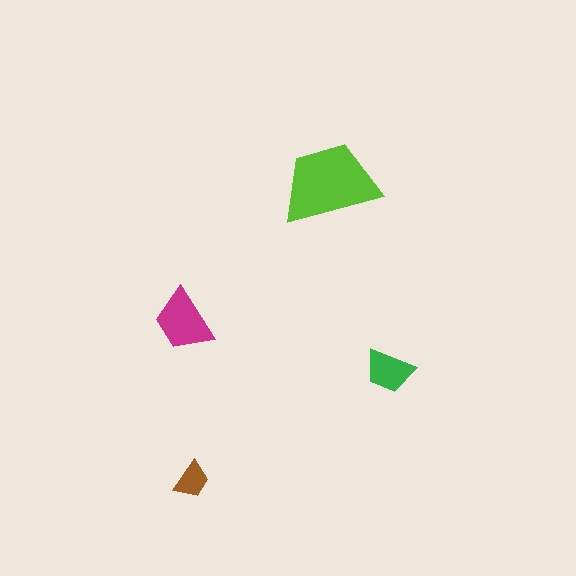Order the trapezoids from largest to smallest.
the lime one, the magenta one, the green one, the brown one.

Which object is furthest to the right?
The green trapezoid is rightmost.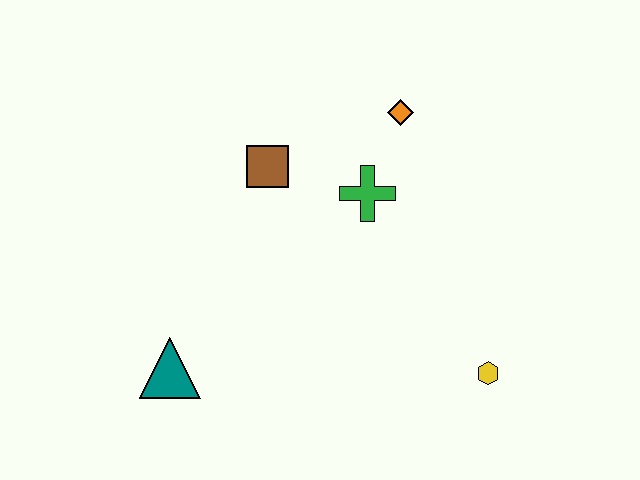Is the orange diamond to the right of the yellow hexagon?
No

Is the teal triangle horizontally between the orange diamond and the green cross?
No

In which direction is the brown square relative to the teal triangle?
The brown square is above the teal triangle.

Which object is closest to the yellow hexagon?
The green cross is closest to the yellow hexagon.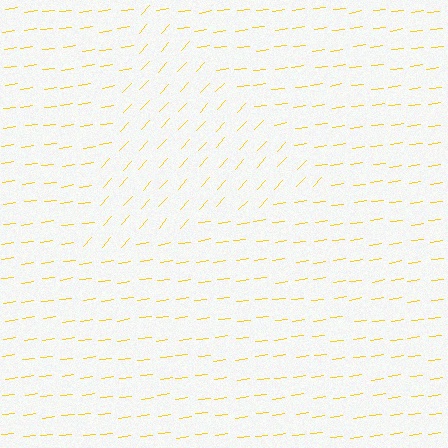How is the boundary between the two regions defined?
The boundary is defined purely by a change in line orientation (approximately 40 degrees difference). All lines are the same color and thickness.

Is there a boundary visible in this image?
Yes, there is a texture boundary formed by a change in line orientation.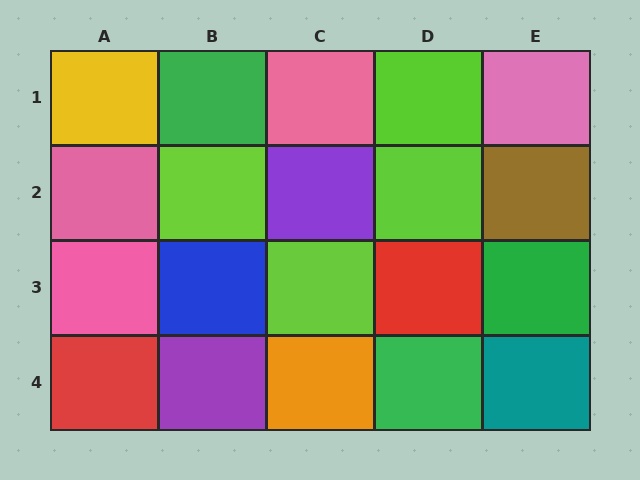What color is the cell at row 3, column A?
Pink.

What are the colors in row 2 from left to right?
Pink, lime, purple, lime, brown.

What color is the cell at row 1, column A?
Yellow.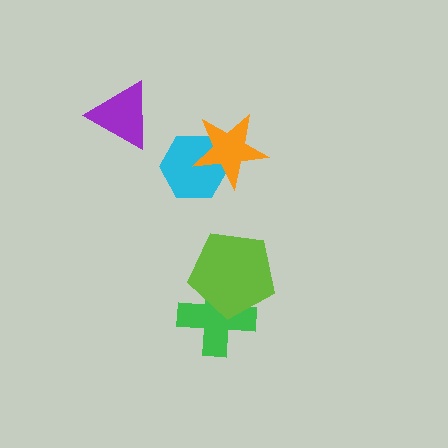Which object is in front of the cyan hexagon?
The orange star is in front of the cyan hexagon.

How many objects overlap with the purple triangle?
0 objects overlap with the purple triangle.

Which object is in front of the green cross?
The lime pentagon is in front of the green cross.